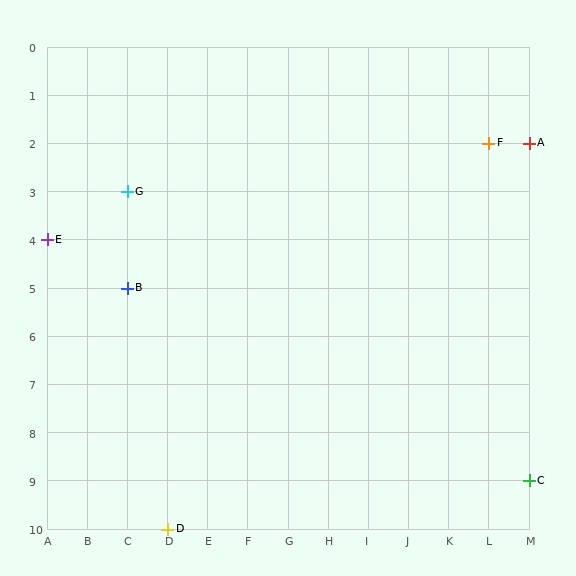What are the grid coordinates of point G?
Point G is at grid coordinates (C, 3).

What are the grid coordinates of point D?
Point D is at grid coordinates (D, 10).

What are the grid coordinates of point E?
Point E is at grid coordinates (A, 4).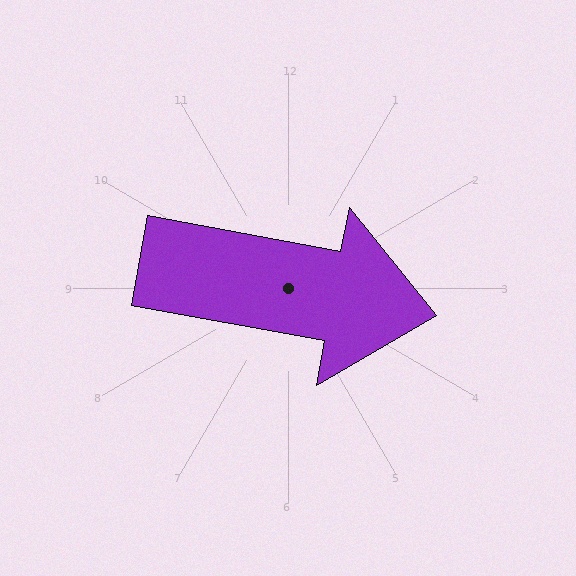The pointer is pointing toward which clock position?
Roughly 3 o'clock.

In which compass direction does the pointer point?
East.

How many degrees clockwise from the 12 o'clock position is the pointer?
Approximately 101 degrees.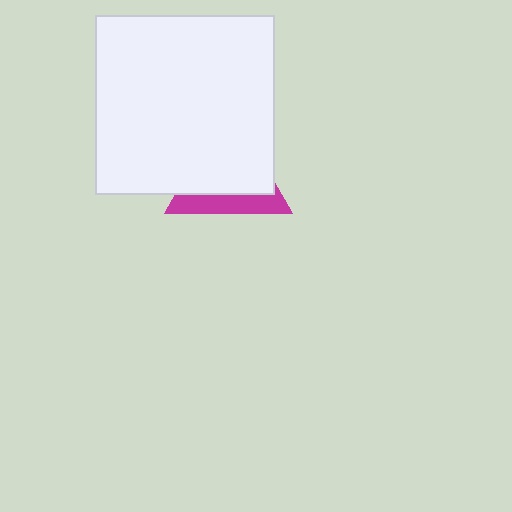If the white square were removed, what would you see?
You would see the complete magenta triangle.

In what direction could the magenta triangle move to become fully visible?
The magenta triangle could move down. That would shift it out from behind the white square entirely.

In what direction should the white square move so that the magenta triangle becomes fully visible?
The white square should move up. That is the shortest direction to clear the overlap and leave the magenta triangle fully visible.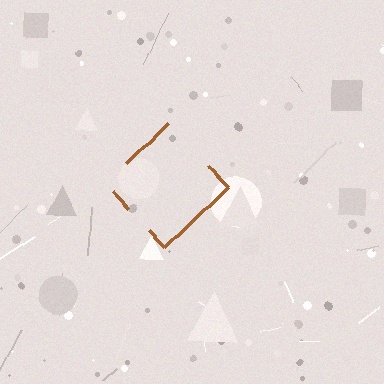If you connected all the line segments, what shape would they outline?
They would outline a diamond.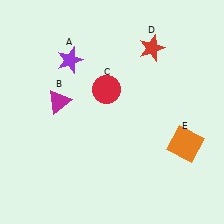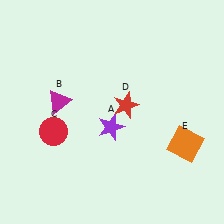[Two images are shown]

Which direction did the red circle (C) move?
The red circle (C) moved left.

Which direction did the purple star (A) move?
The purple star (A) moved down.